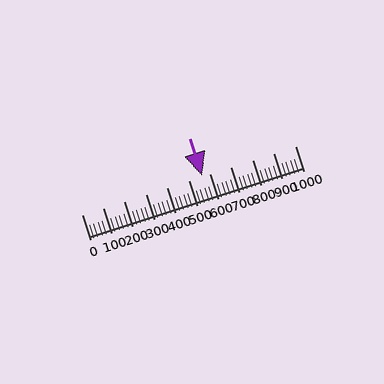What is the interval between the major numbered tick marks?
The major tick marks are spaced 100 units apart.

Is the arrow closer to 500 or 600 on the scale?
The arrow is closer to 600.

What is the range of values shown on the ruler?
The ruler shows values from 0 to 1000.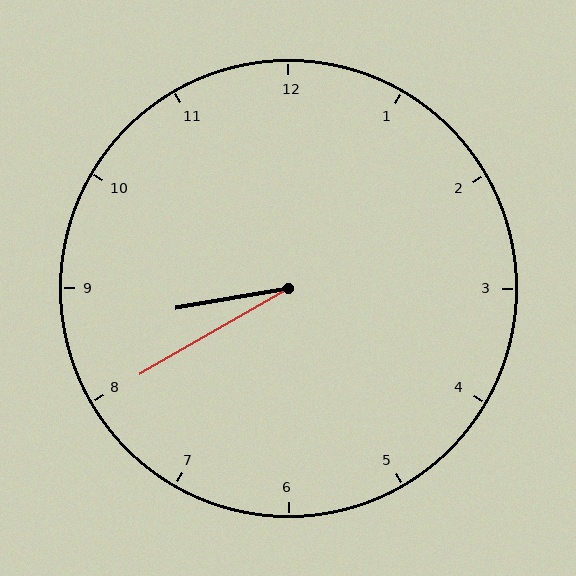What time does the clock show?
8:40.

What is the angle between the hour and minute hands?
Approximately 20 degrees.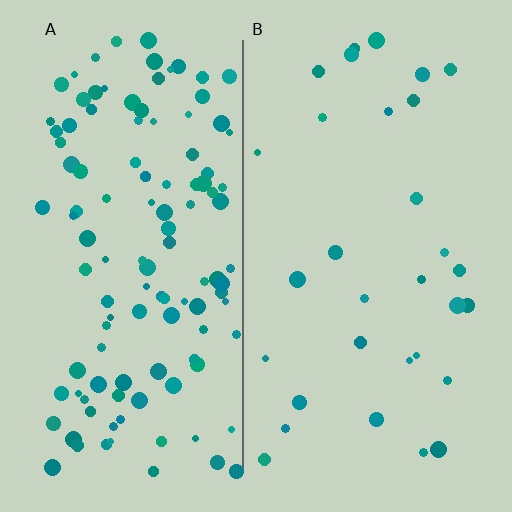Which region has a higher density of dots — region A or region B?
A (the left).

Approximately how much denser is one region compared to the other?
Approximately 3.8× — region A over region B.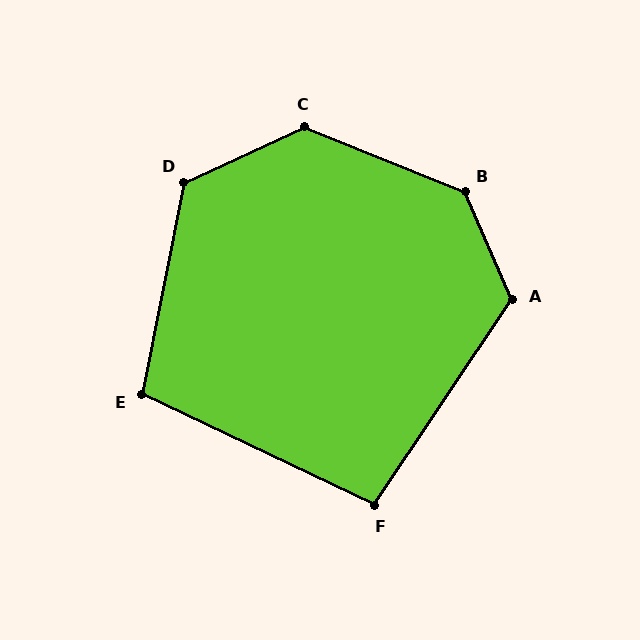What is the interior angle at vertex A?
Approximately 122 degrees (obtuse).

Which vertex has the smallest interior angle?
F, at approximately 98 degrees.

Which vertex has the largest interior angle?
B, at approximately 136 degrees.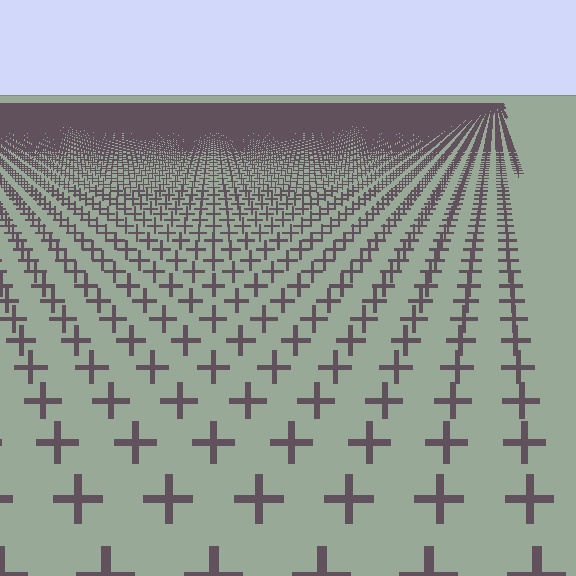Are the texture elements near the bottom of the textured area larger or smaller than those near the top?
Larger. Near the bottom, elements are closer to the viewer and appear at a bigger on-screen size.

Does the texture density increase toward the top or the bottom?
Density increases toward the top.